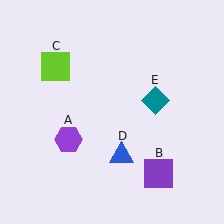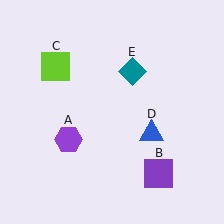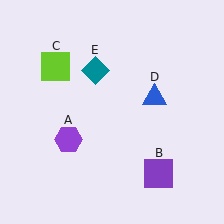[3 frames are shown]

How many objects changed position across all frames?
2 objects changed position: blue triangle (object D), teal diamond (object E).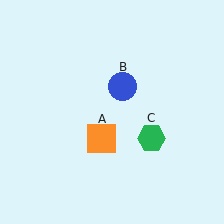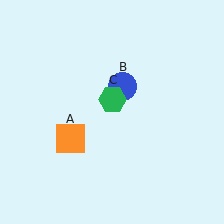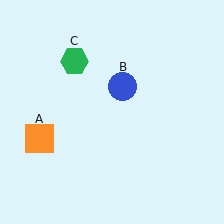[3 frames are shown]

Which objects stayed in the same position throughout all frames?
Blue circle (object B) remained stationary.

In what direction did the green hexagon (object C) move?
The green hexagon (object C) moved up and to the left.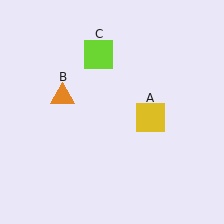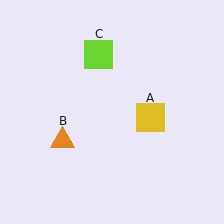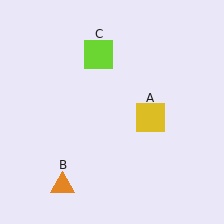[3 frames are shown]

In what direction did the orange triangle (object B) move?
The orange triangle (object B) moved down.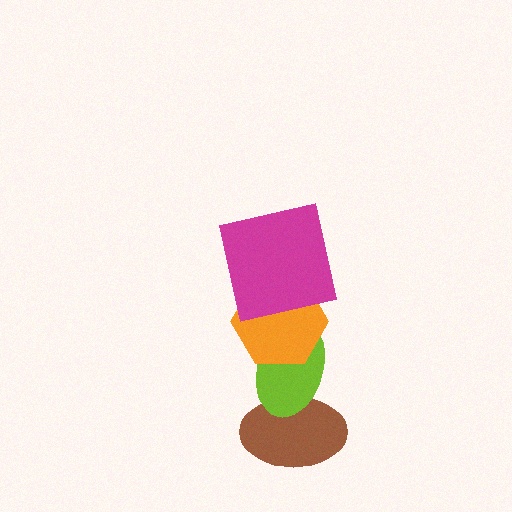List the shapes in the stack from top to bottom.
From top to bottom: the magenta square, the orange hexagon, the lime ellipse, the brown ellipse.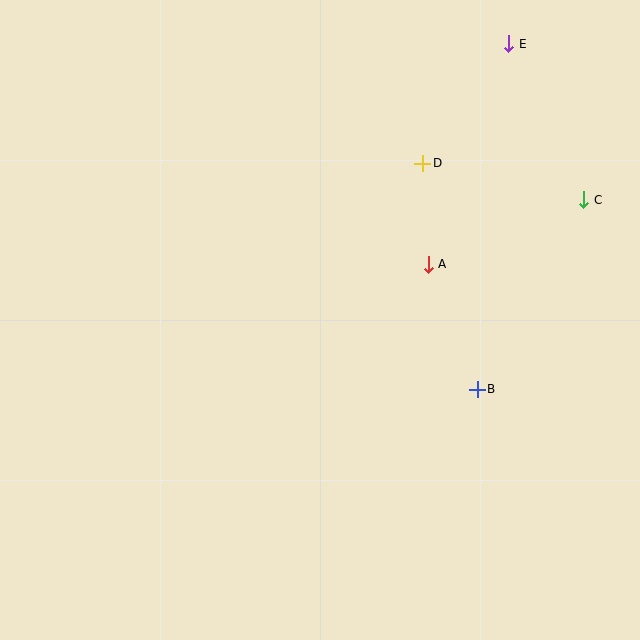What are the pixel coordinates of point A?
Point A is at (428, 264).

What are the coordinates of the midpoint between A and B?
The midpoint between A and B is at (453, 327).